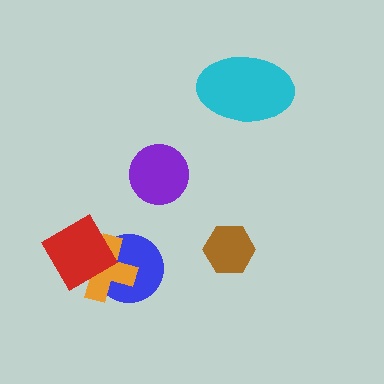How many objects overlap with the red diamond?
2 objects overlap with the red diamond.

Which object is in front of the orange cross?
The red diamond is in front of the orange cross.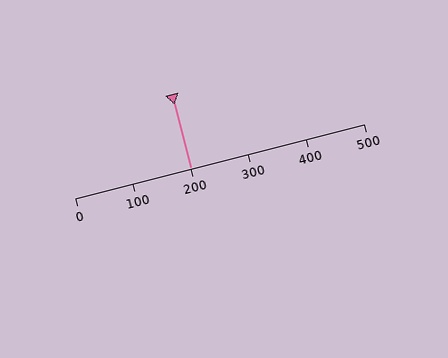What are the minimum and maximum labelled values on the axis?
The axis runs from 0 to 500.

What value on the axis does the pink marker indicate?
The marker indicates approximately 200.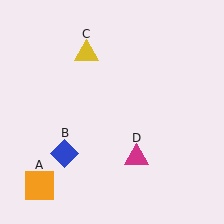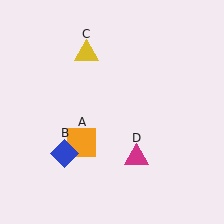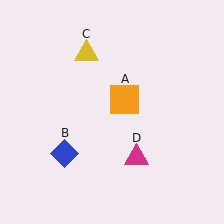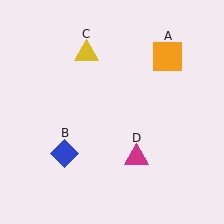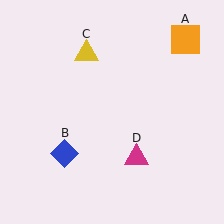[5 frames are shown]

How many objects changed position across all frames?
1 object changed position: orange square (object A).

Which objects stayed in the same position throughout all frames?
Blue diamond (object B) and yellow triangle (object C) and magenta triangle (object D) remained stationary.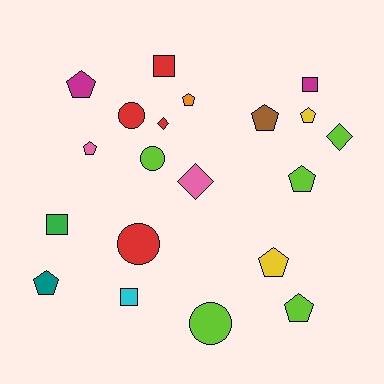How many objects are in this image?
There are 20 objects.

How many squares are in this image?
There are 4 squares.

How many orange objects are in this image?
There is 1 orange object.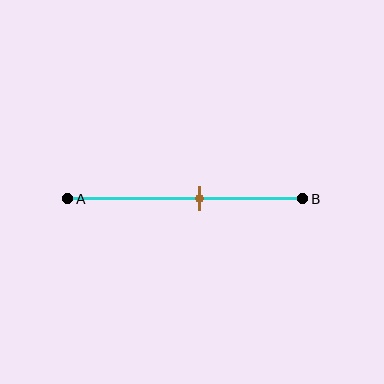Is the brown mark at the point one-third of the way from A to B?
No, the mark is at about 55% from A, not at the 33% one-third point.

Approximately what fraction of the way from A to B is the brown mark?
The brown mark is approximately 55% of the way from A to B.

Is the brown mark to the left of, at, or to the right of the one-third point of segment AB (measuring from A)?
The brown mark is to the right of the one-third point of segment AB.